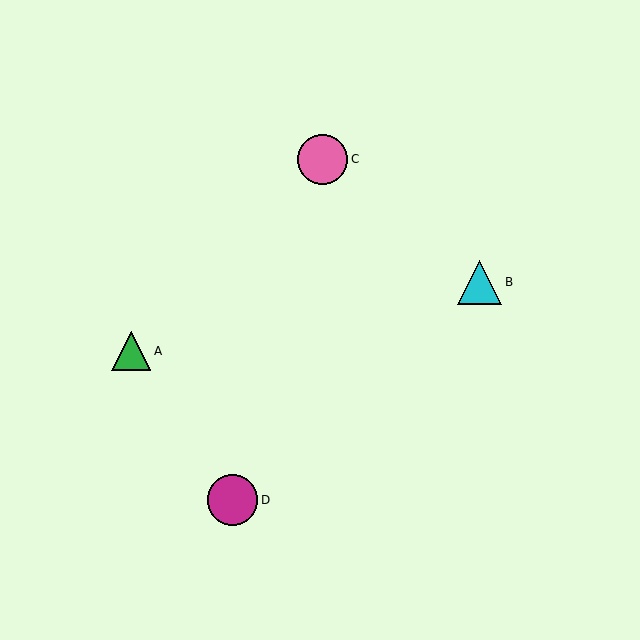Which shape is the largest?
The pink circle (labeled C) is the largest.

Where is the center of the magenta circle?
The center of the magenta circle is at (233, 500).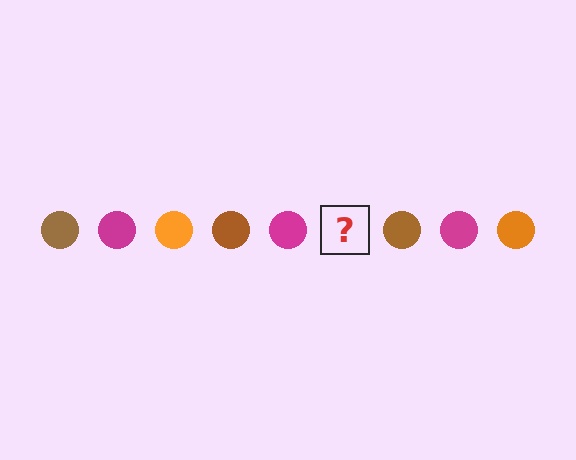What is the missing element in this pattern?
The missing element is an orange circle.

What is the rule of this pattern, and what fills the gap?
The rule is that the pattern cycles through brown, magenta, orange circles. The gap should be filled with an orange circle.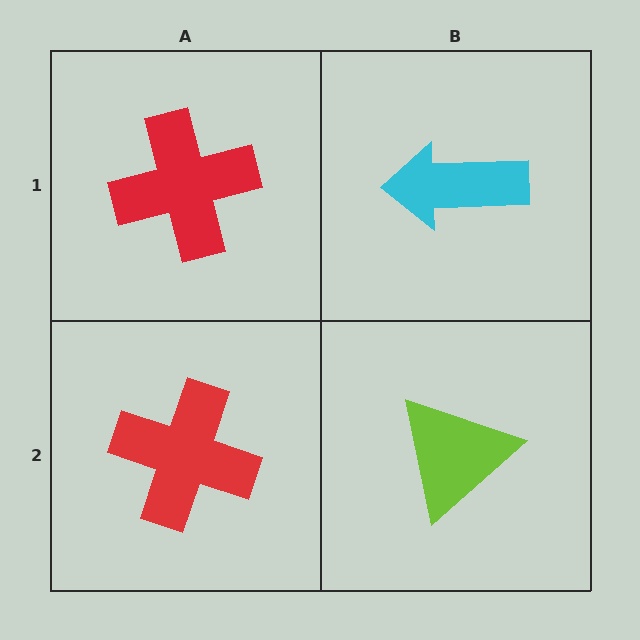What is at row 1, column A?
A red cross.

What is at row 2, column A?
A red cross.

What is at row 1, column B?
A cyan arrow.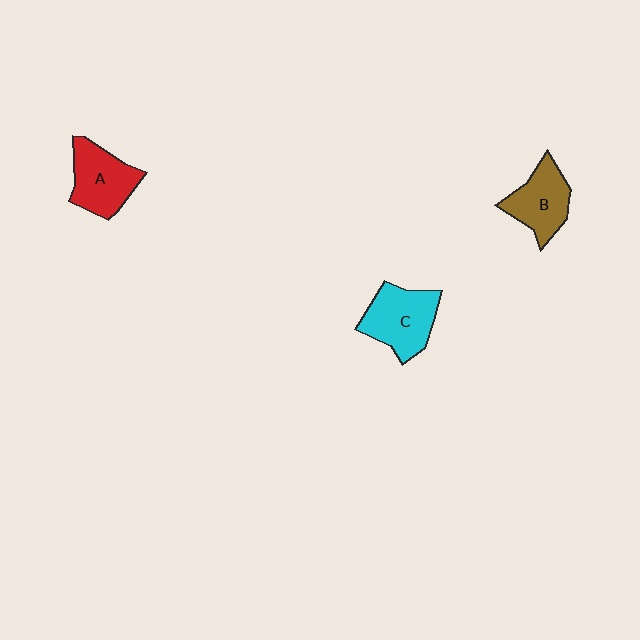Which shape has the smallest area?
Shape B (brown).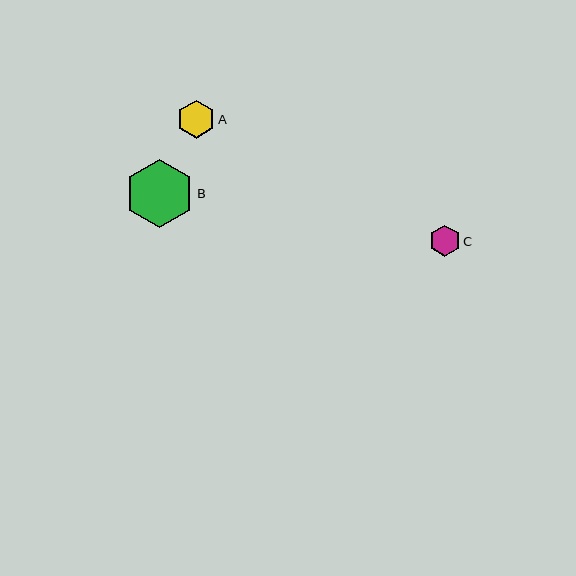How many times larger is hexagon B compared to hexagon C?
Hexagon B is approximately 2.2 times the size of hexagon C.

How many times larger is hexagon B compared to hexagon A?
Hexagon B is approximately 1.8 times the size of hexagon A.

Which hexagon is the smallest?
Hexagon C is the smallest with a size of approximately 31 pixels.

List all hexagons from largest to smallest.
From largest to smallest: B, A, C.